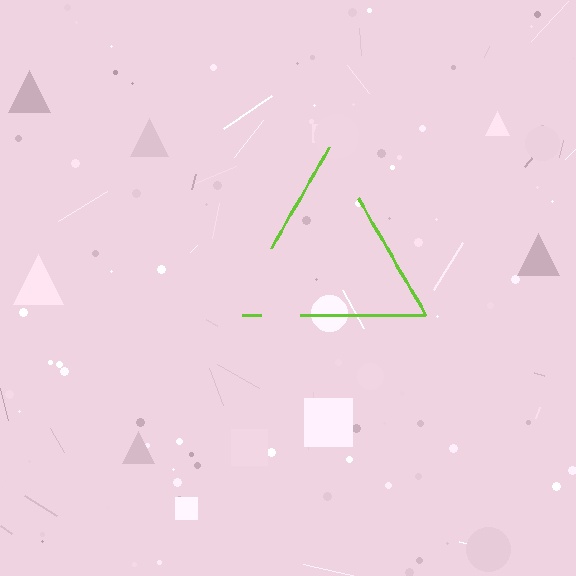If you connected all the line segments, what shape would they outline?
They would outline a triangle.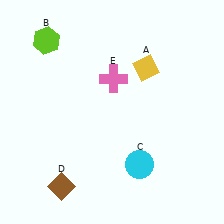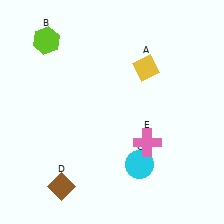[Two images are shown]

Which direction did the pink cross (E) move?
The pink cross (E) moved down.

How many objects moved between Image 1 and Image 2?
1 object moved between the two images.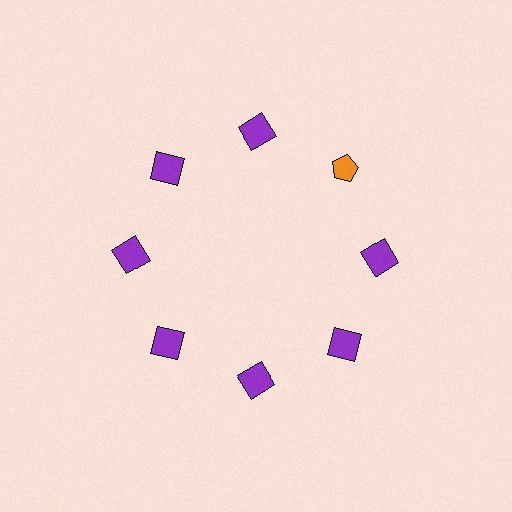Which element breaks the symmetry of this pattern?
The orange pentagon at roughly the 2 o'clock position breaks the symmetry. All other shapes are purple squares.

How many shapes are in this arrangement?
There are 8 shapes arranged in a ring pattern.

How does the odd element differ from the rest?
It differs in both color (orange instead of purple) and shape (pentagon instead of square).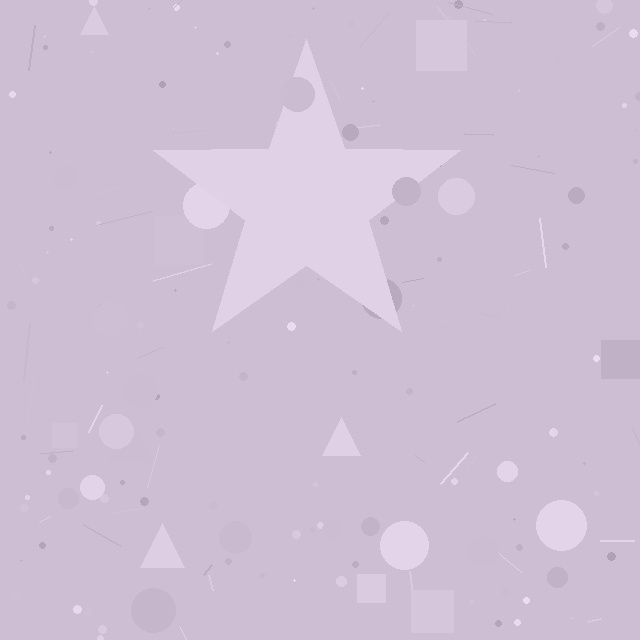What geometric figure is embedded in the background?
A star is embedded in the background.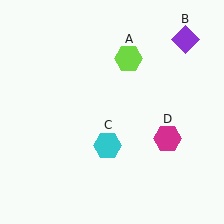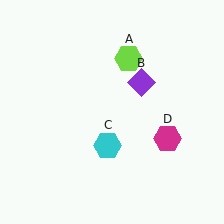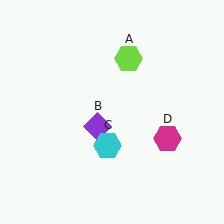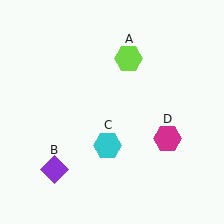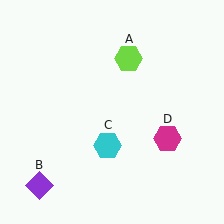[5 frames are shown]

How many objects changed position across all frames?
1 object changed position: purple diamond (object B).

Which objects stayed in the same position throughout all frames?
Lime hexagon (object A) and cyan hexagon (object C) and magenta hexagon (object D) remained stationary.